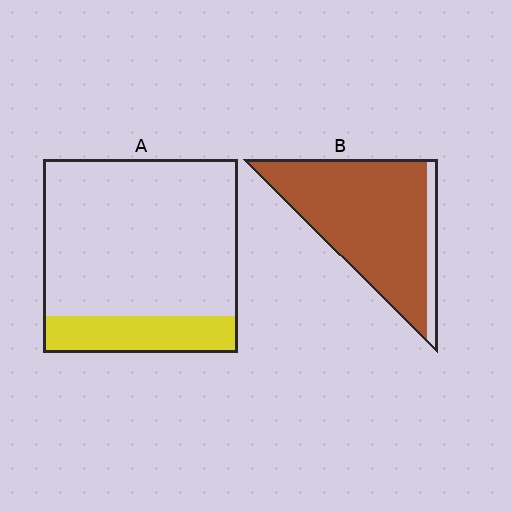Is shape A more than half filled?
No.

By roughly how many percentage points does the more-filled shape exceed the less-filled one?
By roughly 70 percentage points (B over A).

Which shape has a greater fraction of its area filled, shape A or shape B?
Shape B.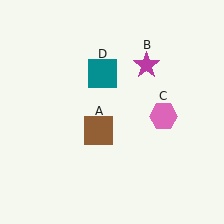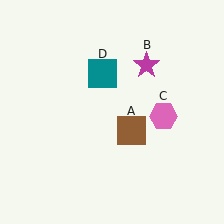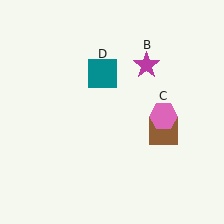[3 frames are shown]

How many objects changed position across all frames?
1 object changed position: brown square (object A).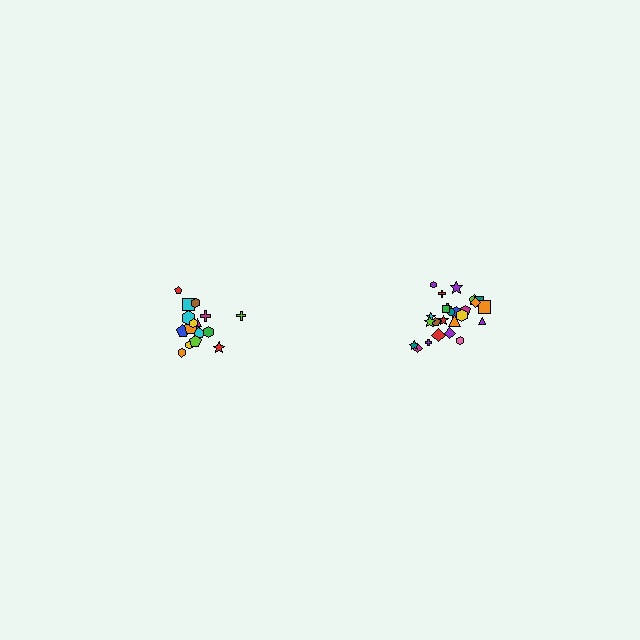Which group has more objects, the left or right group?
The right group.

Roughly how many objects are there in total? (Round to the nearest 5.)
Roughly 45 objects in total.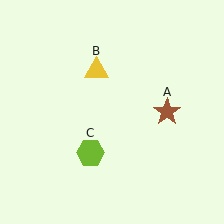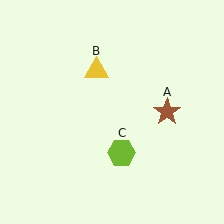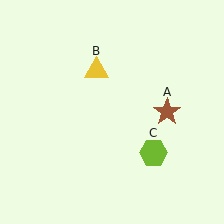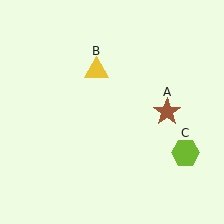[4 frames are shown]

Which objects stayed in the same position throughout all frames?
Brown star (object A) and yellow triangle (object B) remained stationary.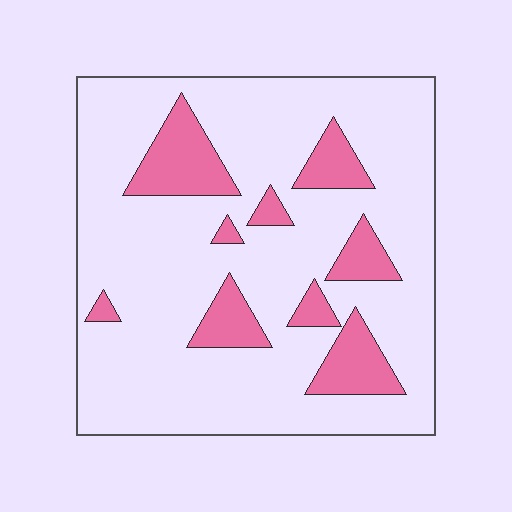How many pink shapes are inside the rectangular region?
9.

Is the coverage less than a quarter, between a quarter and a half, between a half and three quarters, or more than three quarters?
Less than a quarter.